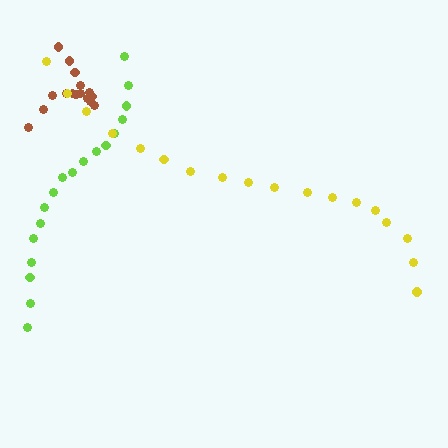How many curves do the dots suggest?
There are 3 distinct paths.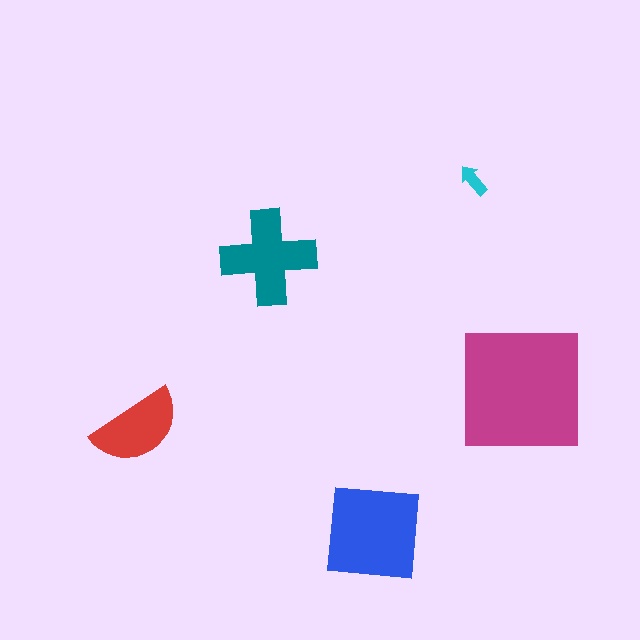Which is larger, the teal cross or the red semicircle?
The teal cross.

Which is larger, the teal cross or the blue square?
The blue square.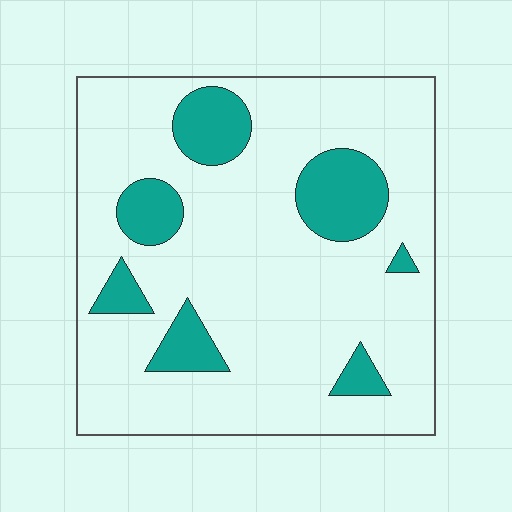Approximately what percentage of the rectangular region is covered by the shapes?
Approximately 20%.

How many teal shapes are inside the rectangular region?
7.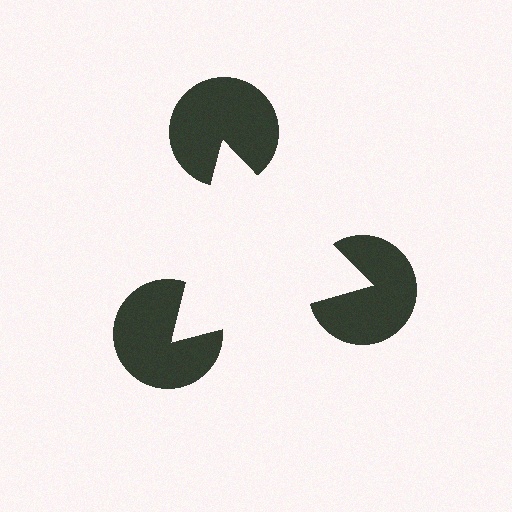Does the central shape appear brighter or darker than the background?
It typically appears slightly brighter than the background, even though no actual brightness change is drawn.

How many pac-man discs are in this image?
There are 3 — one at each vertex of the illusory triangle.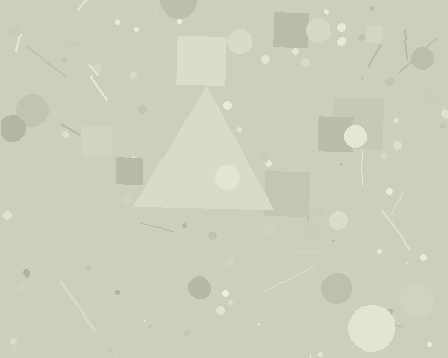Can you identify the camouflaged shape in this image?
The camouflaged shape is a triangle.